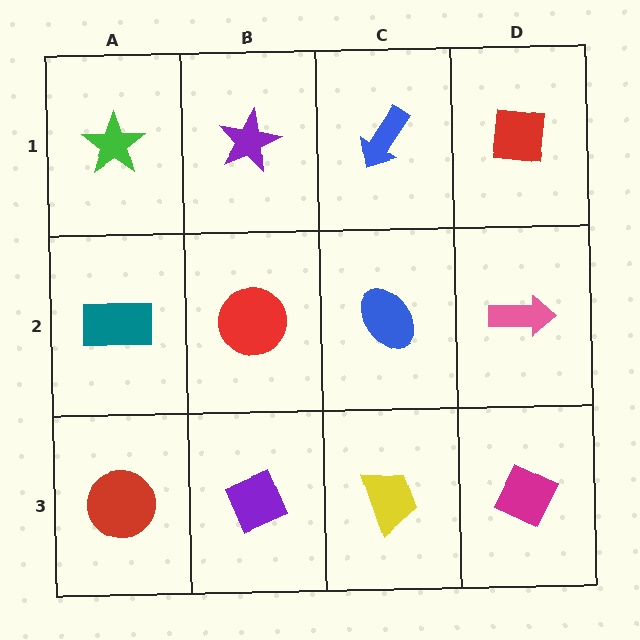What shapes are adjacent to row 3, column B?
A red circle (row 2, column B), a red circle (row 3, column A), a yellow trapezoid (row 3, column C).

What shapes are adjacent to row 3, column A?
A teal rectangle (row 2, column A), a purple diamond (row 3, column B).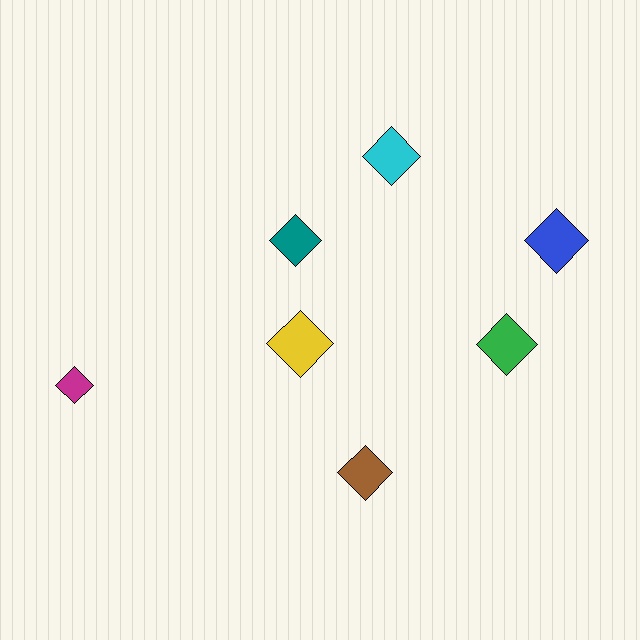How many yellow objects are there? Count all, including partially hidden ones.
There is 1 yellow object.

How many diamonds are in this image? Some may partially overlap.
There are 7 diamonds.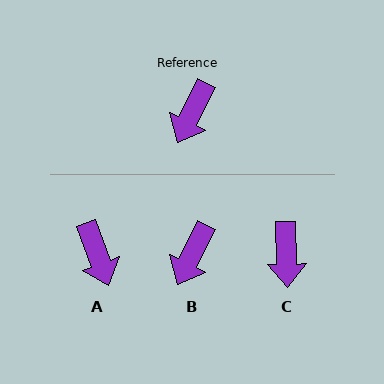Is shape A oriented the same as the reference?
No, it is off by about 47 degrees.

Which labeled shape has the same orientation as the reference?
B.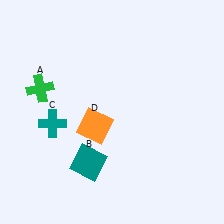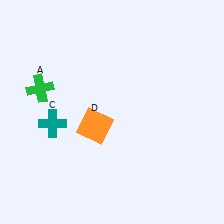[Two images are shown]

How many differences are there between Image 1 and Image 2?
There is 1 difference between the two images.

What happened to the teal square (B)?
The teal square (B) was removed in Image 2. It was in the bottom-left area of Image 1.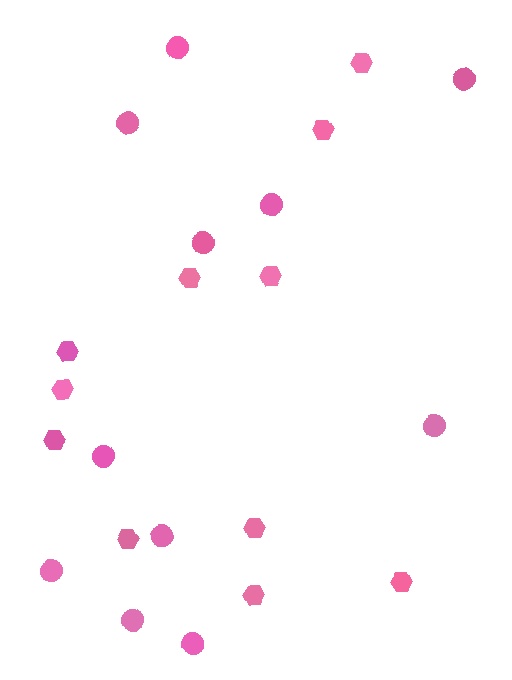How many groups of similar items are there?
There are 2 groups: one group of circles (11) and one group of hexagons (11).